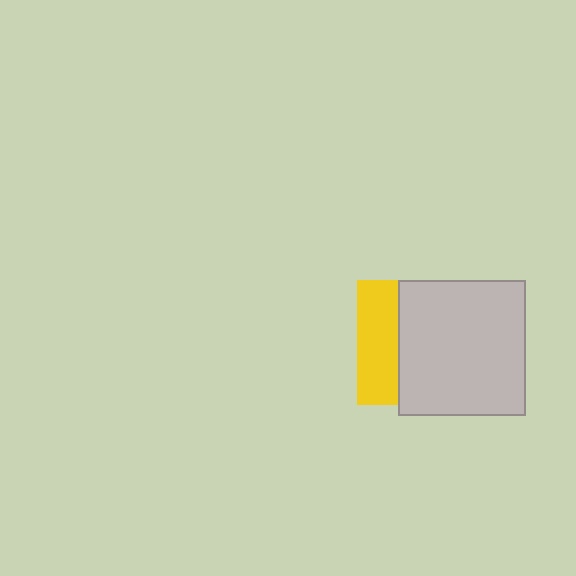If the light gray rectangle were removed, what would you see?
You would see the complete yellow square.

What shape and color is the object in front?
The object in front is a light gray rectangle.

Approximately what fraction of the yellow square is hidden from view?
Roughly 68% of the yellow square is hidden behind the light gray rectangle.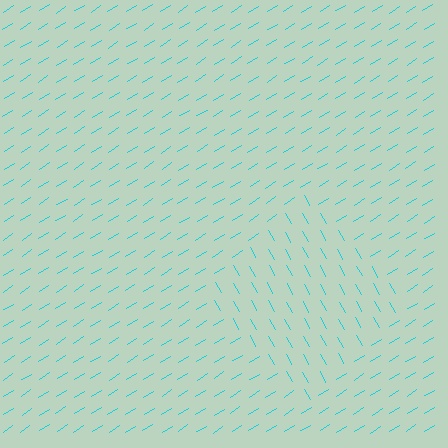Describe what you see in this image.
The image is filled with small cyan line segments. A diamond region in the image has lines oriented differently from the surrounding lines, creating a visible texture boundary.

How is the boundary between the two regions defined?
The boundary is defined purely by a change in line orientation (approximately 87 degrees difference). All lines are the same color and thickness.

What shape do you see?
I see a diamond.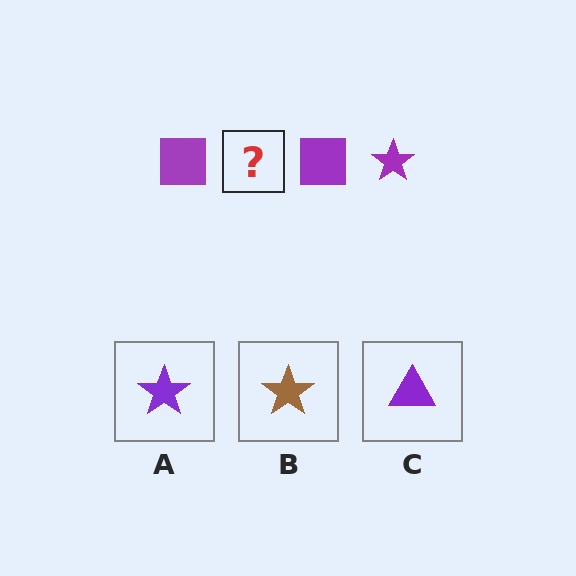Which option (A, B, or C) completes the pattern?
A.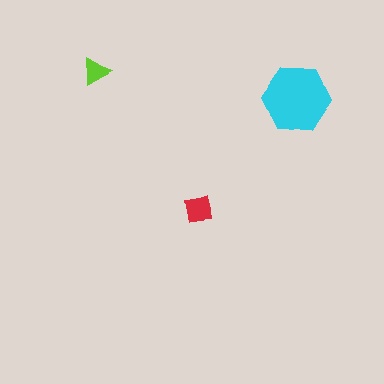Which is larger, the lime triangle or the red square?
The red square.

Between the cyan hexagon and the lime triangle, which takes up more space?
The cyan hexagon.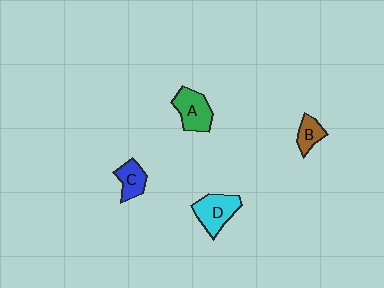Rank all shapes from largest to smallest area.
From largest to smallest: D (cyan), A (green), C (blue), B (brown).